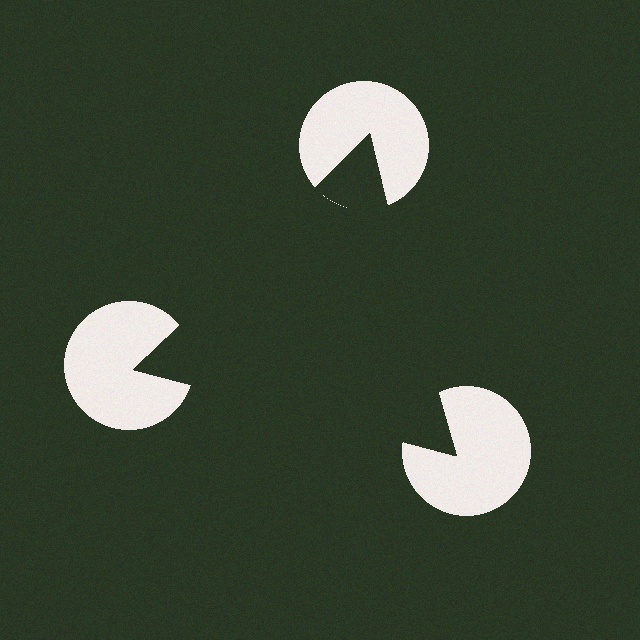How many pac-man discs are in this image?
There are 3 — one at each vertex of the illusory triangle.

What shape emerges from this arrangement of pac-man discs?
An illusory triangle — its edges are inferred from the aligned wedge cuts in the pac-man discs, not physically drawn.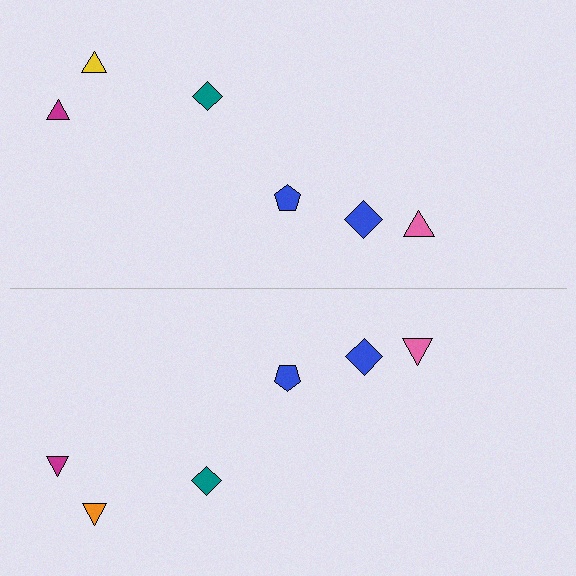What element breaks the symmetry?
The orange triangle on the bottom side breaks the symmetry — its mirror counterpart is yellow.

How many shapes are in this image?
There are 12 shapes in this image.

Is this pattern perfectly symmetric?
No, the pattern is not perfectly symmetric. The orange triangle on the bottom side breaks the symmetry — its mirror counterpart is yellow.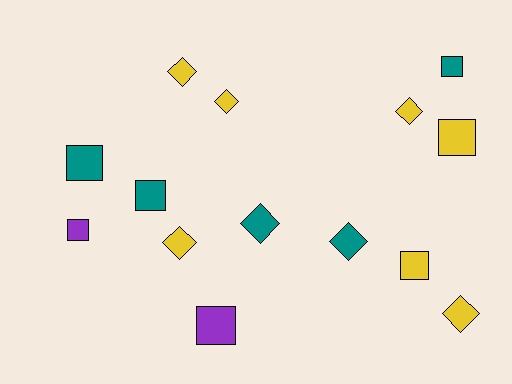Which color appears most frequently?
Yellow, with 7 objects.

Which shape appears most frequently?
Diamond, with 7 objects.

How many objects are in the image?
There are 14 objects.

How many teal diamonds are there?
There are 2 teal diamonds.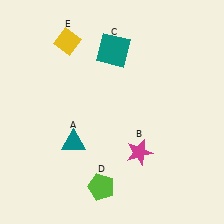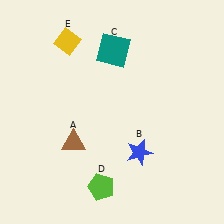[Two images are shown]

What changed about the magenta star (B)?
In Image 1, B is magenta. In Image 2, it changed to blue.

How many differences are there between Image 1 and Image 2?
There are 2 differences between the two images.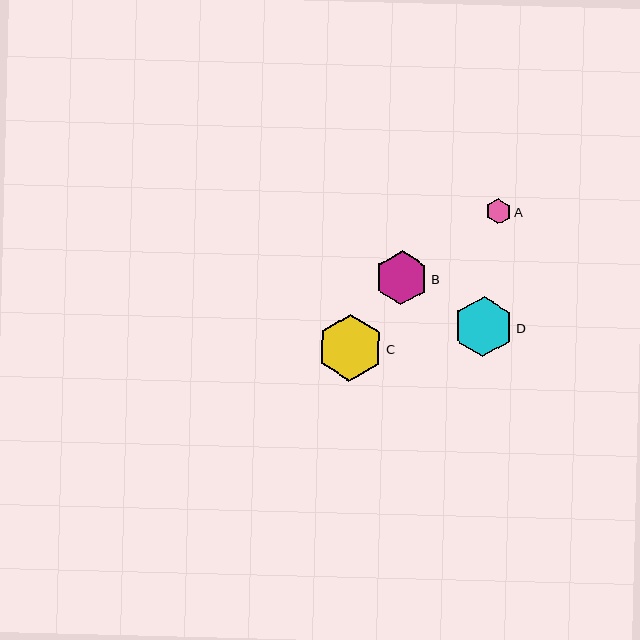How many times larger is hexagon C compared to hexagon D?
Hexagon C is approximately 1.1 times the size of hexagon D.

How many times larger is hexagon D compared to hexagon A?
Hexagon D is approximately 2.3 times the size of hexagon A.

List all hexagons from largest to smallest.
From largest to smallest: C, D, B, A.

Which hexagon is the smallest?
Hexagon A is the smallest with a size of approximately 26 pixels.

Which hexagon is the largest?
Hexagon C is the largest with a size of approximately 67 pixels.